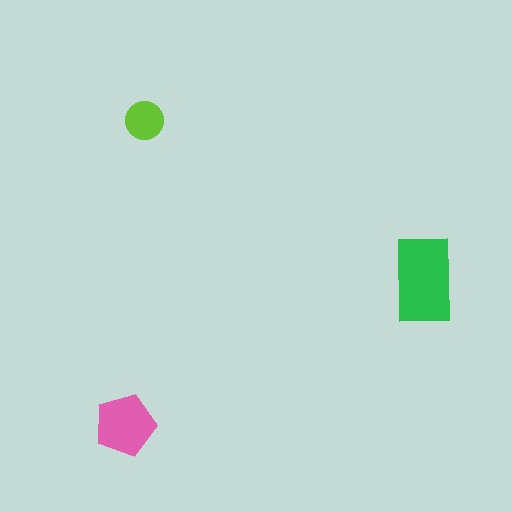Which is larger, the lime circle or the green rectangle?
The green rectangle.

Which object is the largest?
The green rectangle.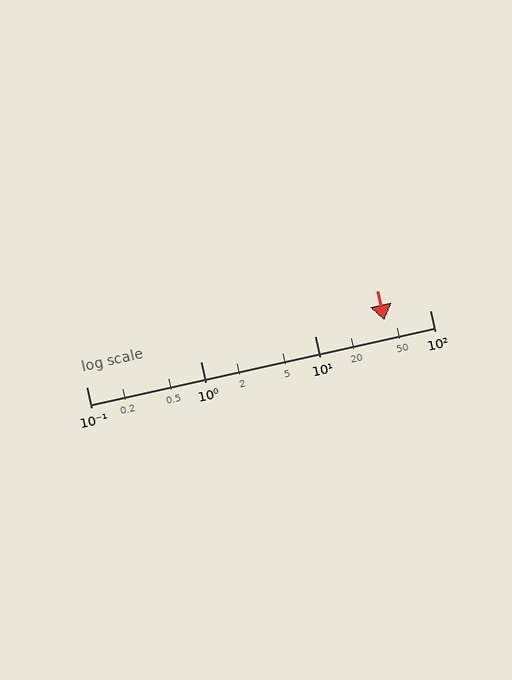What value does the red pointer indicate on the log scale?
The pointer indicates approximately 40.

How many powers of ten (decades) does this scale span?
The scale spans 3 decades, from 0.1 to 100.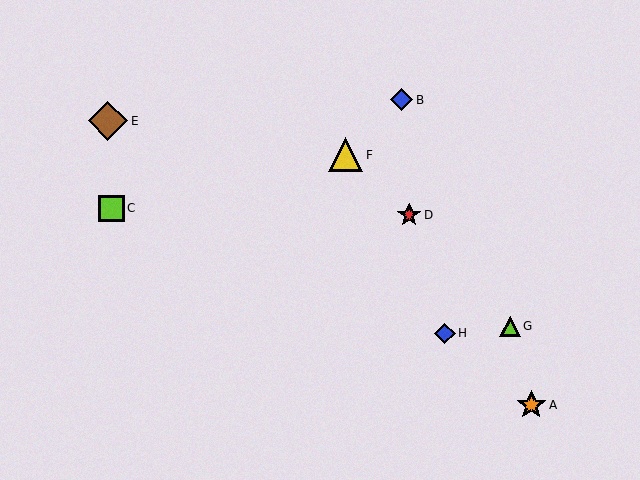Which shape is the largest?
The brown diamond (labeled E) is the largest.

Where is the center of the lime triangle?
The center of the lime triangle is at (510, 326).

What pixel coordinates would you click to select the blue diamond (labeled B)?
Click at (402, 100) to select the blue diamond B.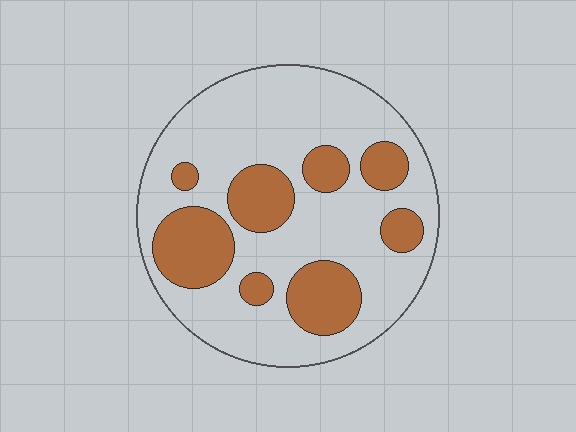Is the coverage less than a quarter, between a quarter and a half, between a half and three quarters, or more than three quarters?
Between a quarter and a half.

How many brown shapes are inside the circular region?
8.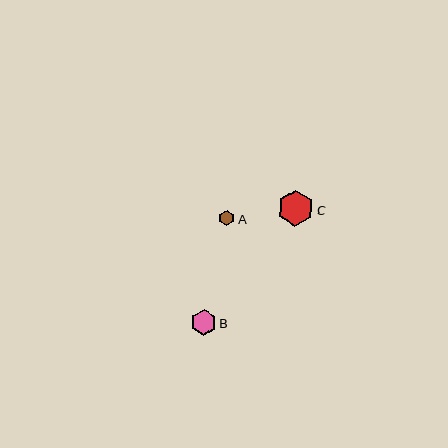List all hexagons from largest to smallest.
From largest to smallest: C, B, A.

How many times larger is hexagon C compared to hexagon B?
Hexagon C is approximately 1.4 times the size of hexagon B.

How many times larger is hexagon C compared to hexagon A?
Hexagon C is approximately 2.3 times the size of hexagon A.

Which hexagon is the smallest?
Hexagon A is the smallest with a size of approximately 16 pixels.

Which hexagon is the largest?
Hexagon C is the largest with a size of approximately 36 pixels.